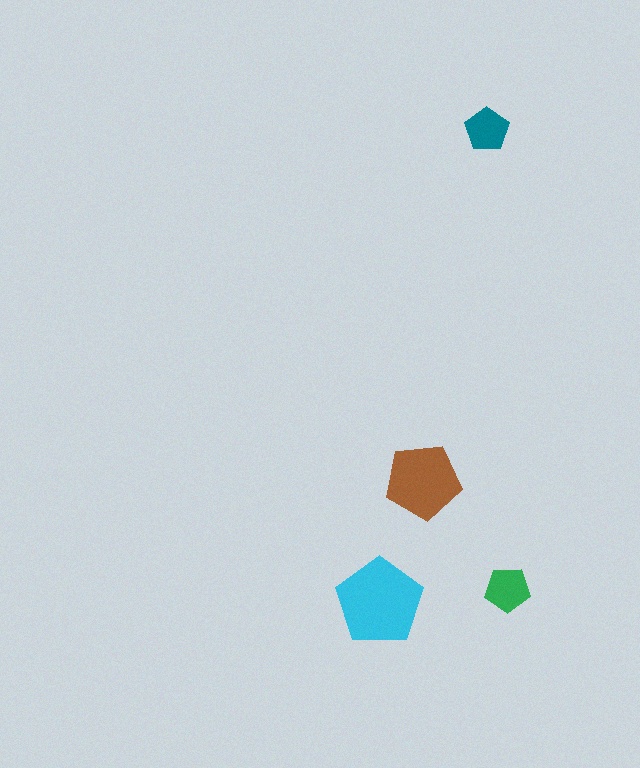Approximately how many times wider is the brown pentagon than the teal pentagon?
About 1.5 times wider.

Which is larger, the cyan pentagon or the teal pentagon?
The cyan one.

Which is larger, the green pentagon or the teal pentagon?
The green one.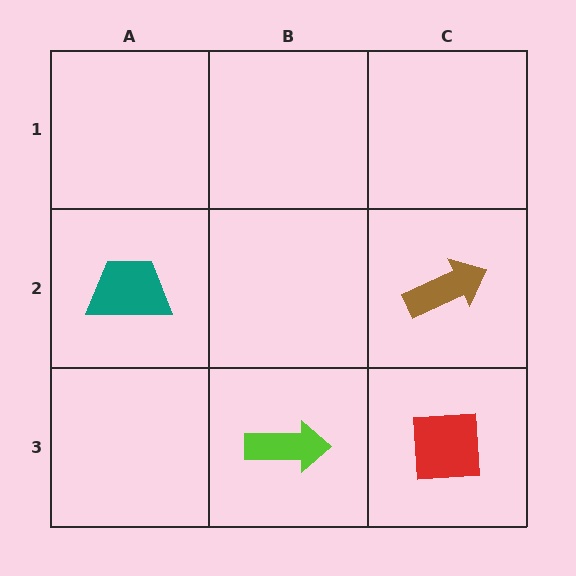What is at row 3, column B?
A lime arrow.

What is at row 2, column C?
A brown arrow.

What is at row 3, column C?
A red square.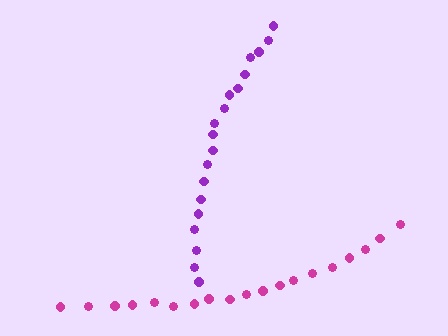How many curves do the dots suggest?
There are 2 distinct paths.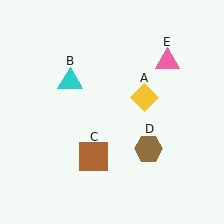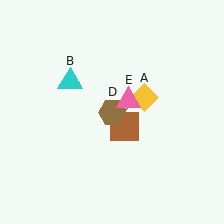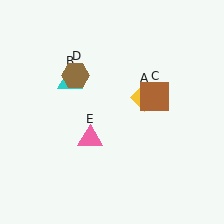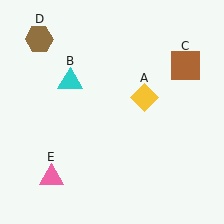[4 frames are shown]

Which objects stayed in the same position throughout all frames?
Yellow diamond (object A) and cyan triangle (object B) remained stationary.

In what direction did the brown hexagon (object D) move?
The brown hexagon (object D) moved up and to the left.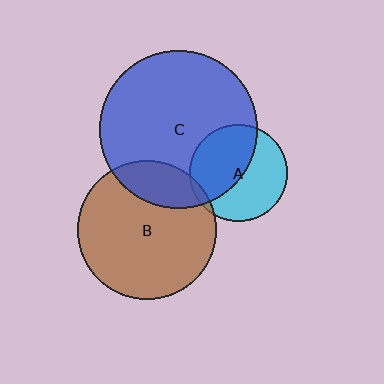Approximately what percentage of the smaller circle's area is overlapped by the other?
Approximately 5%.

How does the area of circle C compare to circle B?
Approximately 1.3 times.